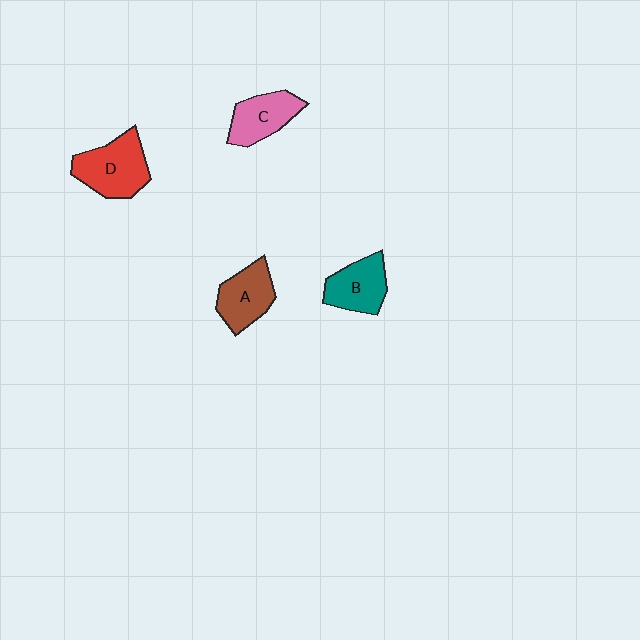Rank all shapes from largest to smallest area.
From largest to smallest: D (red), A (brown), B (teal), C (pink).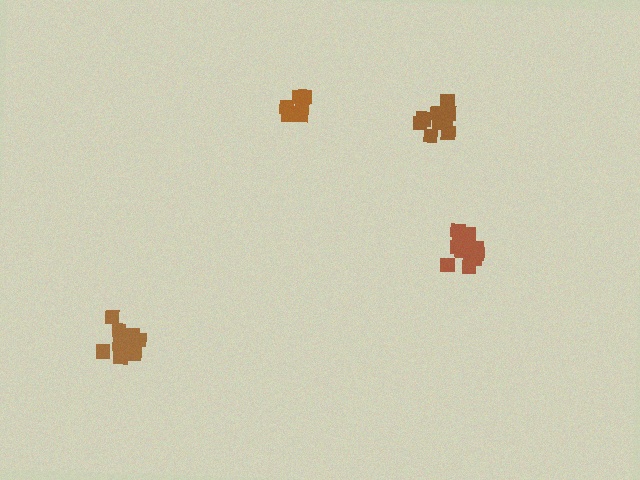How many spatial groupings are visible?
There are 4 spatial groupings.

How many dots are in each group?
Group 1: 9 dots, Group 2: 13 dots, Group 3: 7 dots, Group 4: 13 dots (42 total).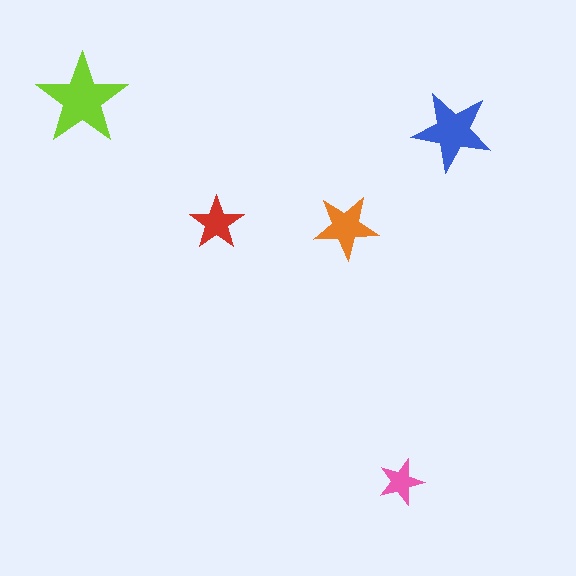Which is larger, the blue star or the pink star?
The blue one.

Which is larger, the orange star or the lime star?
The lime one.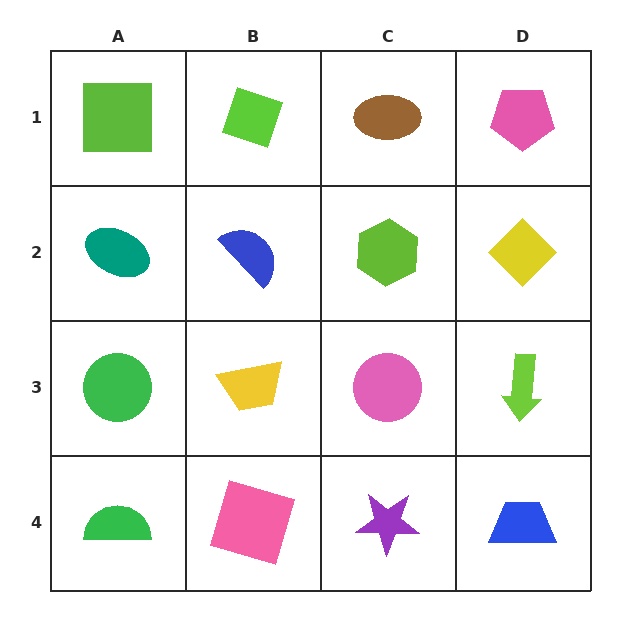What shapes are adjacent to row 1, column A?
A teal ellipse (row 2, column A), a lime diamond (row 1, column B).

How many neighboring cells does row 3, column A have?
3.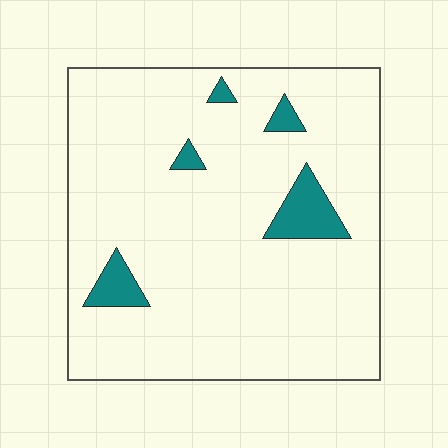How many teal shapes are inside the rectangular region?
5.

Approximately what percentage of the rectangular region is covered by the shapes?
Approximately 10%.